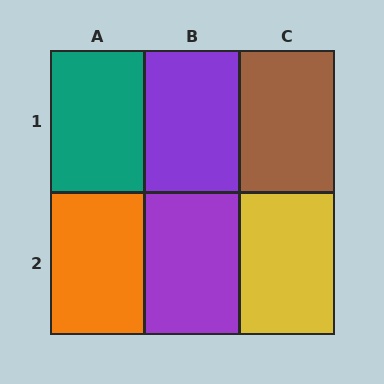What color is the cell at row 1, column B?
Purple.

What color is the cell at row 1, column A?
Teal.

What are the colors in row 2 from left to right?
Orange, purple, yellow.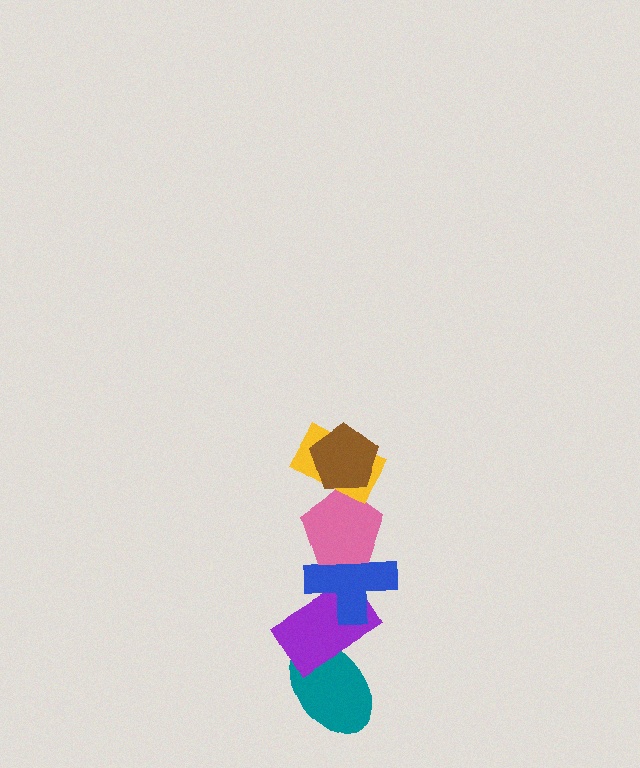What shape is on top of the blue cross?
The pink pentagon is on top of the blue cross.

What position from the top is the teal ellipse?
The teal ellipse is 6th from the top.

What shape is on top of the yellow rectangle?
The brown pentagon is on top of the yellow rectangle.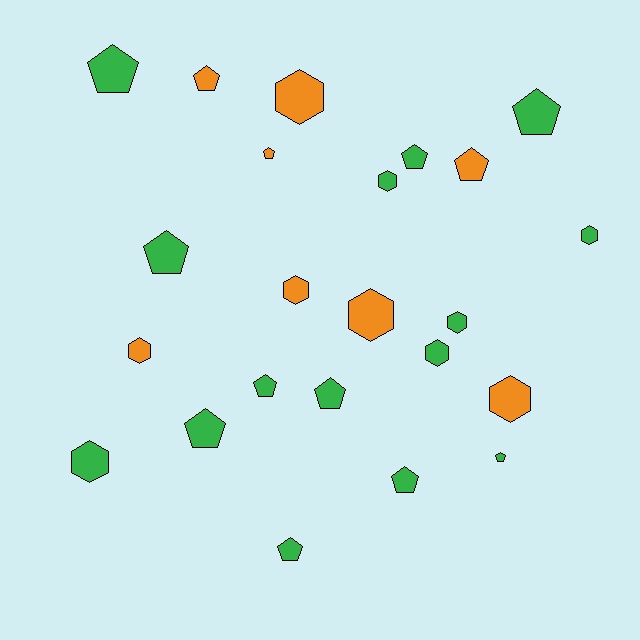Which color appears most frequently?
Green, with 15 objects.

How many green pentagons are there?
There are 10 green pentagons.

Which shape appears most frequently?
Pentagon, with 13 objects.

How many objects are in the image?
There are 23 objects.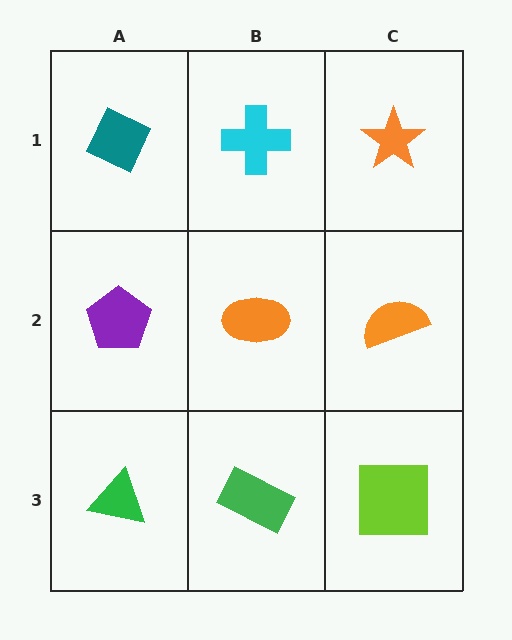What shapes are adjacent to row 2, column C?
An orange star (row 1, column C), a lime square (row 3, column C), an orange ellipse (row 2, column B).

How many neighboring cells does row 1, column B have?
3.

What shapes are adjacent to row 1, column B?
An orange ellipse (row 2, column B), a teal diamond (row 1, column A), an orange star (row 1, column C).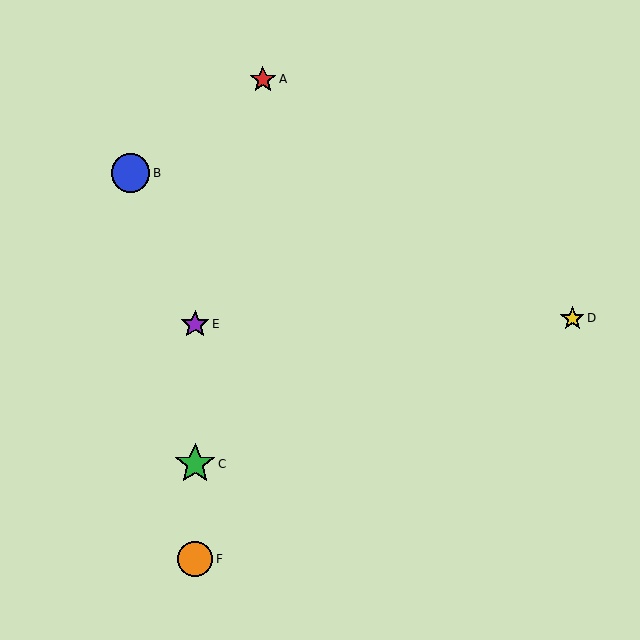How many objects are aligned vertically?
3 objects (C, E, F) are aligned vertically.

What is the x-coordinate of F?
Object F is at x≈195.